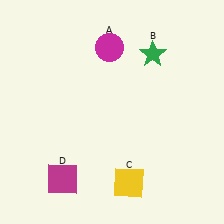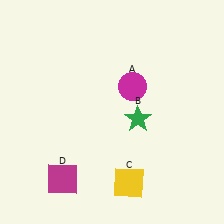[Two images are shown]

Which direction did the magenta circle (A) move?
The magenta circle (A) moved down.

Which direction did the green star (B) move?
The green star (B) moved down.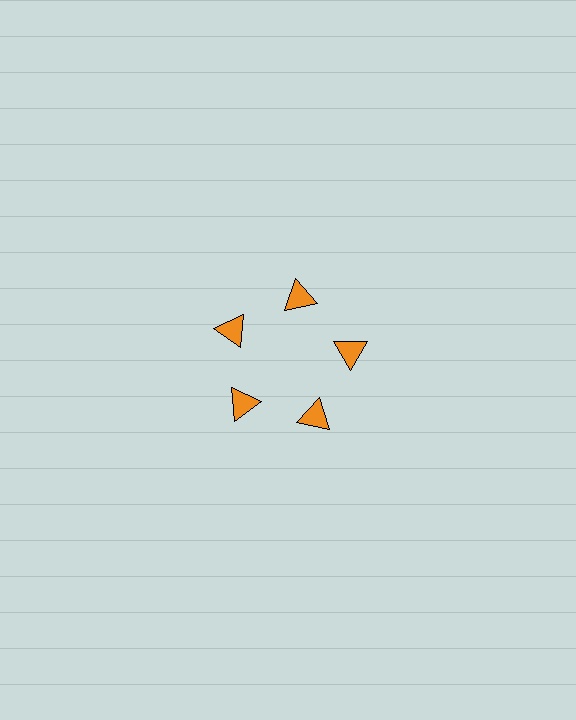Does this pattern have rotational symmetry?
Yes, this pattern has 5-fold rotational symmetry. It looks the same after rotating 72 degrees around the center.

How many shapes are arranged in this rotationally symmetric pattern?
There are 5 shapes, arranged in 5 groups of 1.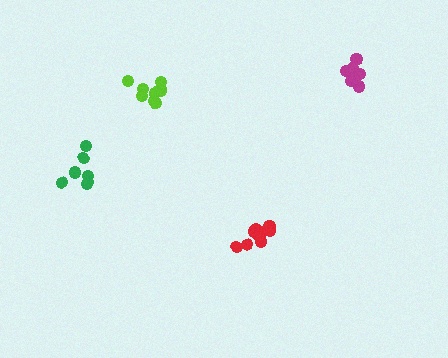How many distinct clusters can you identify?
There are 4 distinct clusters.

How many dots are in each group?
Group 1: 7 dots, Group 2: 9 dots, Group 3: 9 dots, Group 4: 7 dots (32 total).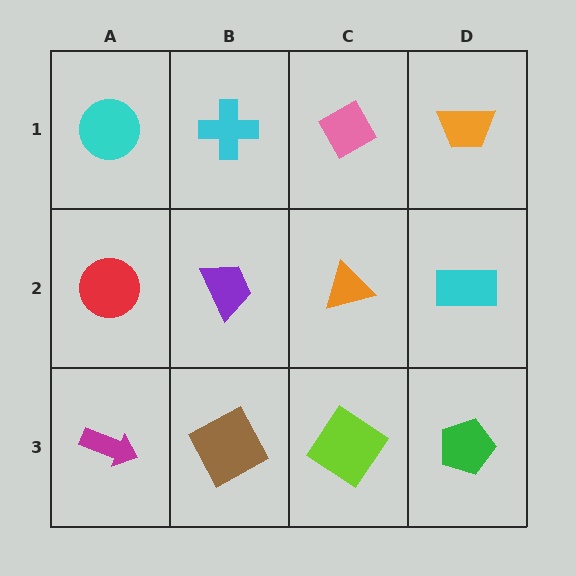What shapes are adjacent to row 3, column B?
A purple trapezoid (row 2, column B), a magenta arrow (row 3, column A), a lime diamond (row 3, column C).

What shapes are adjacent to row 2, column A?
A cyan circle (row 1, column A), a magenta arrow (row 3, column A), a purple trapezoid (row 2, column B).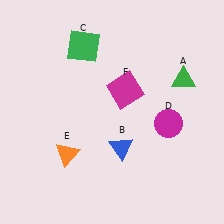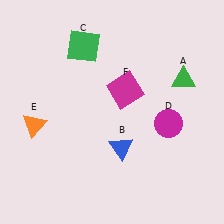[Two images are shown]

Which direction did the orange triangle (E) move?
The orange triangle (E) moved left.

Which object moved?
The orange triangle (E) moved left.